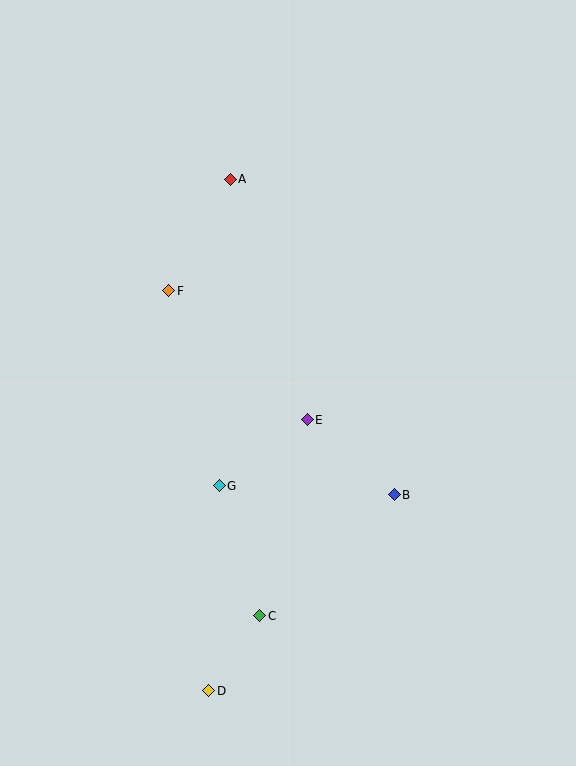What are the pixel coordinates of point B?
Point B is at (394, 495).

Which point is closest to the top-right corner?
Point A is closest to the top-right corner.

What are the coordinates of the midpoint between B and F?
The midpoint between B and F is at (282, 393).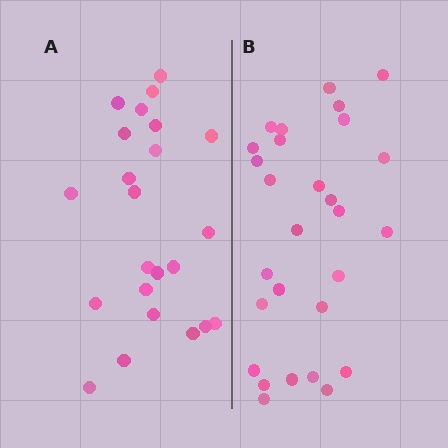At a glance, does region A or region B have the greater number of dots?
Region B (the right region) has more dots.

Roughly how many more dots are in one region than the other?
Region B has about 5 more dots than region A.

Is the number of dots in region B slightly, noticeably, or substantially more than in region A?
Region B has only slightly more — the two regions are fairly close. The ratio is roughly 1.2 to 1.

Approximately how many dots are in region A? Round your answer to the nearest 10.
About 20 dots. (The exact count is 23, which rounds to 20.)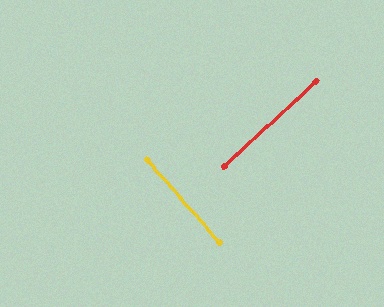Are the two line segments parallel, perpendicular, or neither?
Perpendicular — they meet at approximately 88°.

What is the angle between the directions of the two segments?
Approximately 88 degrees.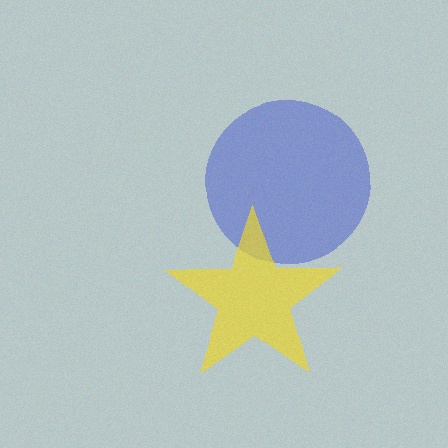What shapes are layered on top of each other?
The layered shapes are: a blue circle, a yellow star.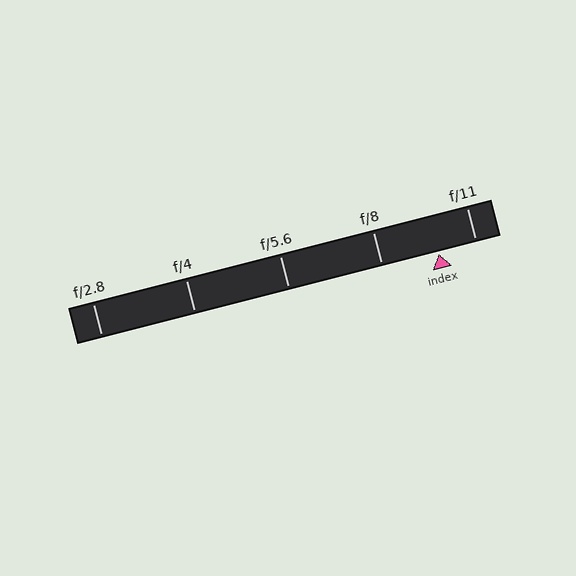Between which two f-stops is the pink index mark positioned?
The index mark is between f/8 and f/11.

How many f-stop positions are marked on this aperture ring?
There are 5 f-stop positions marked.